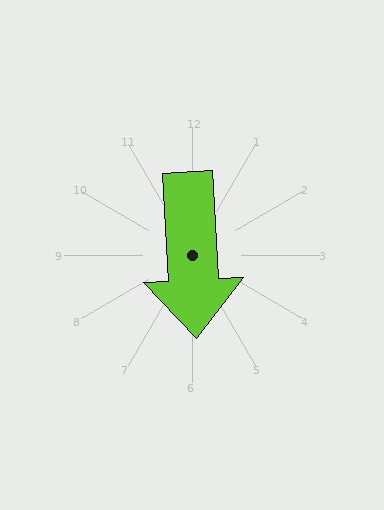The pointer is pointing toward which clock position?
Roughly 6 o'clock.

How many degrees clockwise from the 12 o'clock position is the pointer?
Approximately 177 degrees.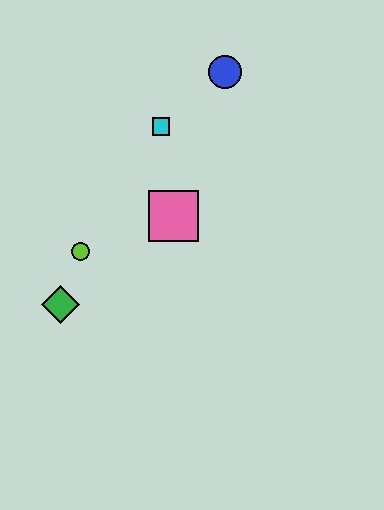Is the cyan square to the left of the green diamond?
No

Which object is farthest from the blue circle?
The green diamond is farthest from the blue circle.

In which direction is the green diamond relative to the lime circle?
The green diamond is below the lime circle.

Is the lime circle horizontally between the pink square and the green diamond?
Yes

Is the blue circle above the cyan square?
Yes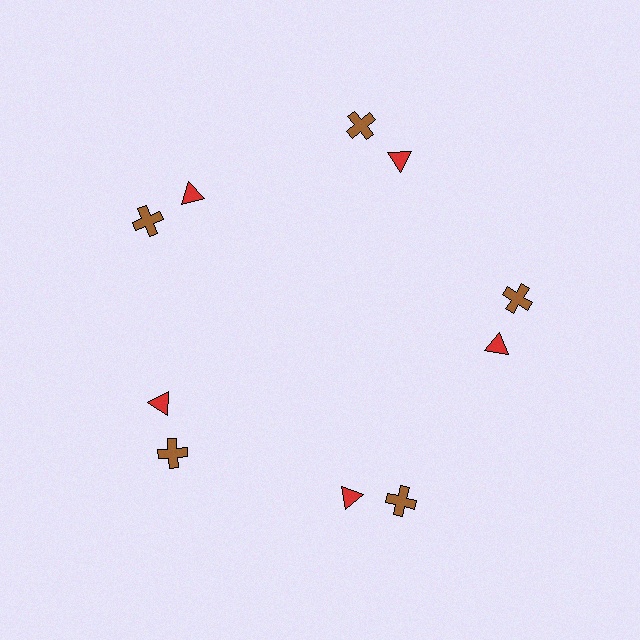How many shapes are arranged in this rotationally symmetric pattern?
There are 10 shapes, arranged in 5 groups of 2.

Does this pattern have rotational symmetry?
Yes, this pattern has 5-fold rotational symmetry. It looks the same after rotating 72 degrees around the center.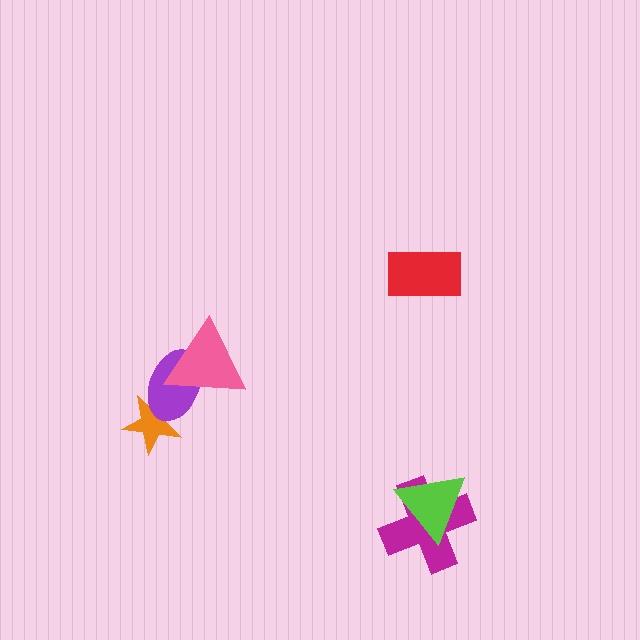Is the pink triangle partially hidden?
No, no other shape covers it.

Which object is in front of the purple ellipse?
The pink triangle is in front of the purple ellipse.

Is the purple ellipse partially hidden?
Yes, it is partially covered by another shape.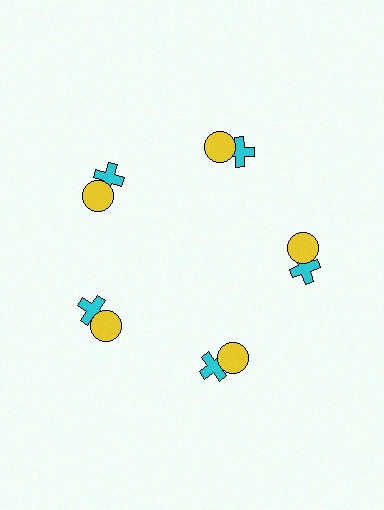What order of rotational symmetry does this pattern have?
This pattern has 5-fold rotational symmetry.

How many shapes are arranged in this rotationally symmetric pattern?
There are 10 shapes, arranged in 5 groups of 2.